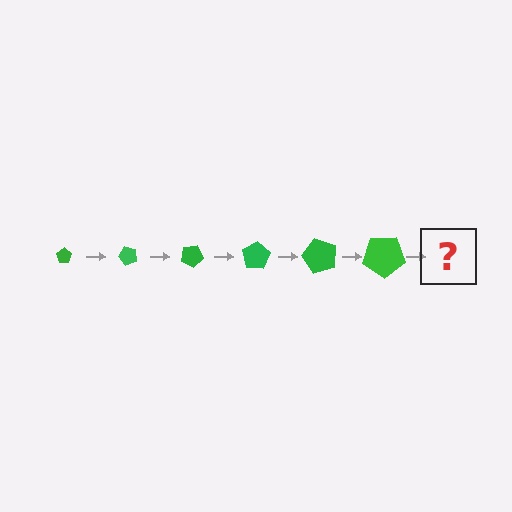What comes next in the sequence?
The next element should be a pentagon, larger than the previous one and rotated 300 degrees from the start.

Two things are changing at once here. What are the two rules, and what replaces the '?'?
The two rules are that the pentagon grows larger each step and it rotates 50 degrees each step. The '?' should be a pentagon, larger than the previous one and rotated 300 degrees from the start.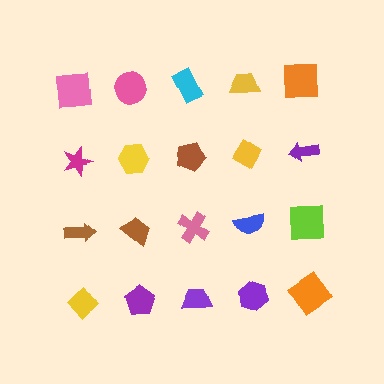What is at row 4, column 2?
A purple pentagon.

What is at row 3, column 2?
A brown trapezoid.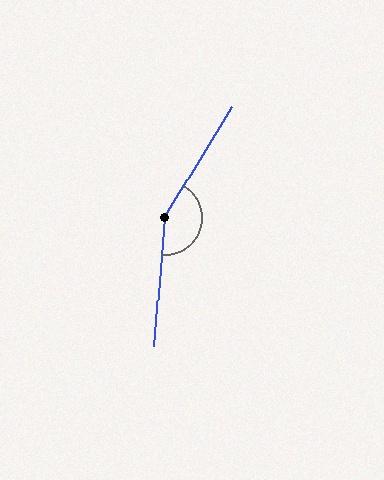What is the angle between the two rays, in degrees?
Approximately 154 degrees.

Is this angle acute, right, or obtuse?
It is obtuse.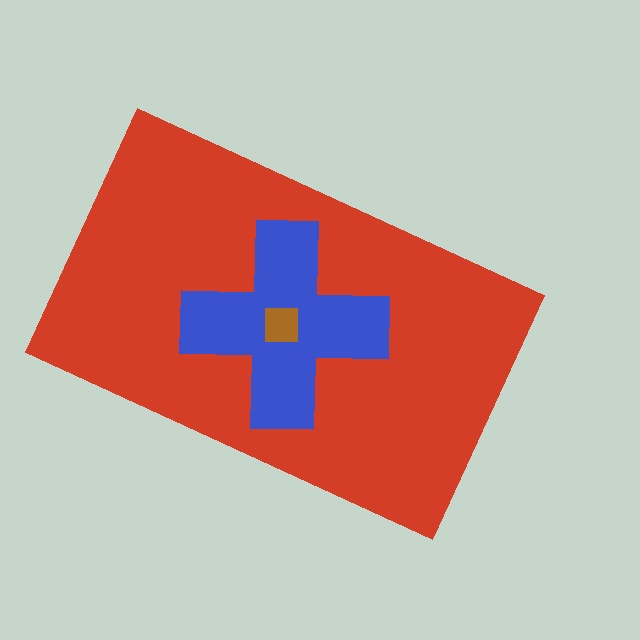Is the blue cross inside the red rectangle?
Yes.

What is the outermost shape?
The red rectangle.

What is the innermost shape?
The brown square.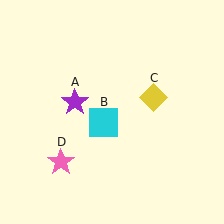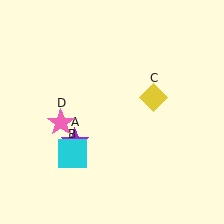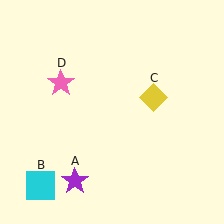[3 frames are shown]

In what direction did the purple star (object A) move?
The purple star (object A) moved down.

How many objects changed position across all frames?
3 objects changed position: purple star (object A), cyan square (object B), pink star (object D).